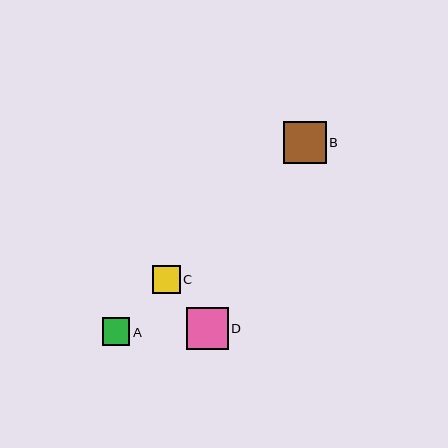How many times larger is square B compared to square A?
Square B is approximately 1.5 times the size of square A.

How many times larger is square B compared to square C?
Square B is approximately 1.5 times the size of square C.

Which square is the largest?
Square B is the largest with a size of approximately 43 pixels.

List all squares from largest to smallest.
From largest to smallest: B, D, C, A.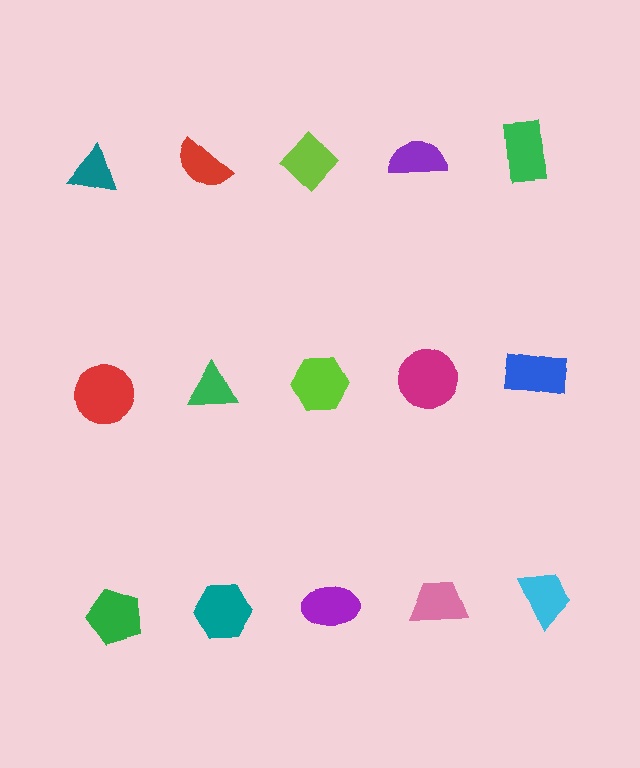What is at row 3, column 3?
A purple ellipse.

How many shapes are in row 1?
5 shapes.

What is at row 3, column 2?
A teal hexagon.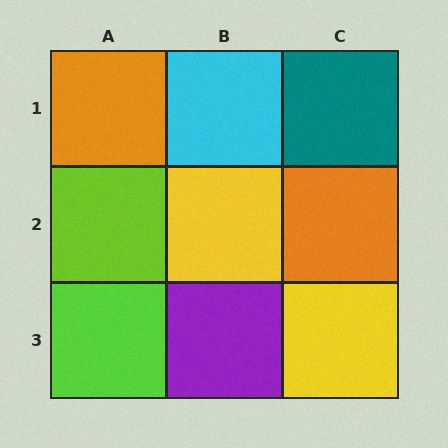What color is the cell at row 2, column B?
Yellow.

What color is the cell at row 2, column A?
Lime.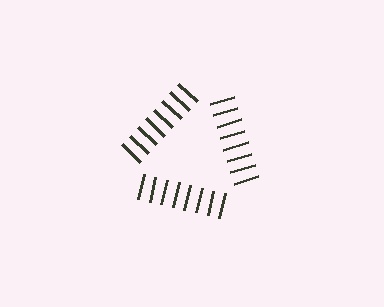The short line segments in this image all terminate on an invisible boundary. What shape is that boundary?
An illusory triangle — the line segments terminate on its edges but no continuous stroke is drawn.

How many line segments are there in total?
24 — 8 along each of the 3 edges.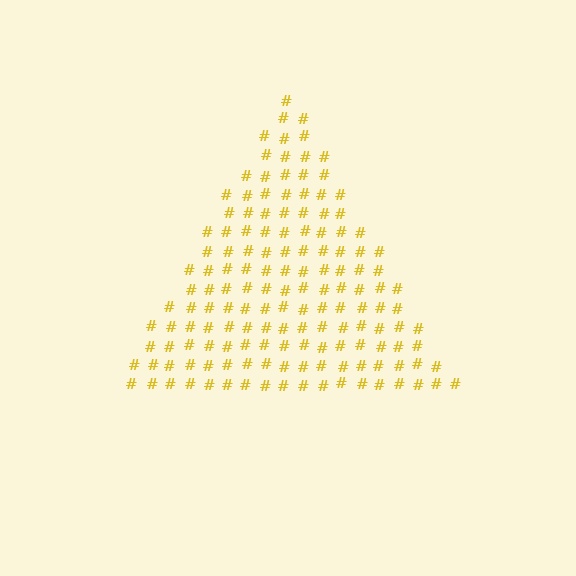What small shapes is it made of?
It is made of small hash symbols.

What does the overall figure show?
The overall figure shows a triangle.